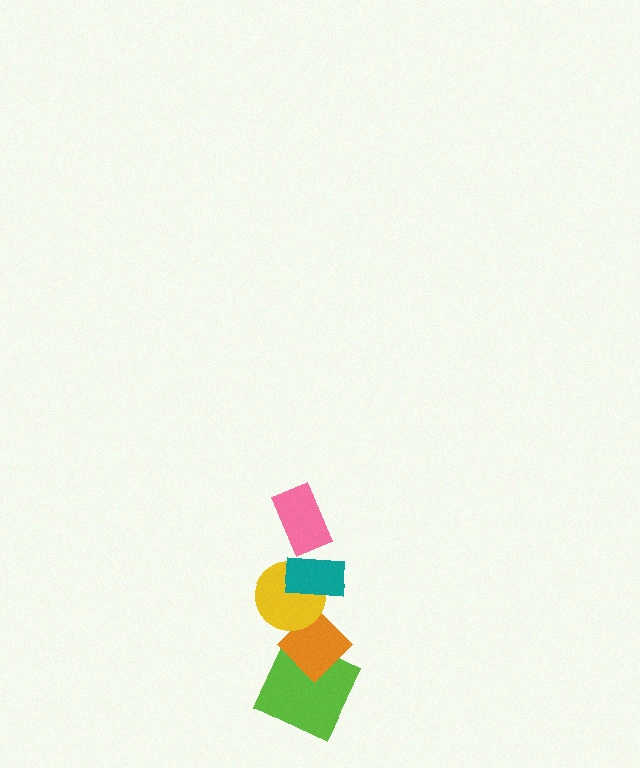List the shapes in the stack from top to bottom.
From top to bottom: the pink rectangle, the teal rectangle, the yellow circle, the orange diamond, the lime square.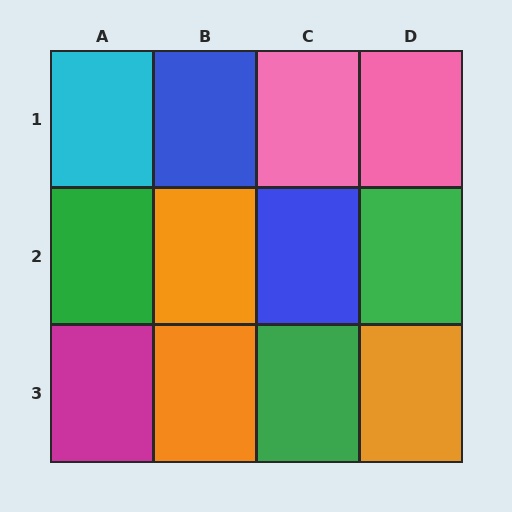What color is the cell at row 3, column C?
Green.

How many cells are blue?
2 cells are blue.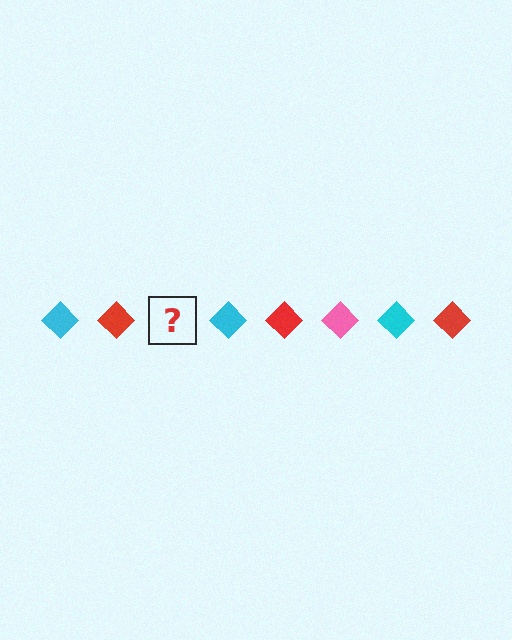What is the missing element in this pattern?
The missing element is a pink diamond.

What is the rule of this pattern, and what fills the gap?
The rule is that the pattern cycles through cyan, red, pink diamonds. The gap should be filled with a pink diamond.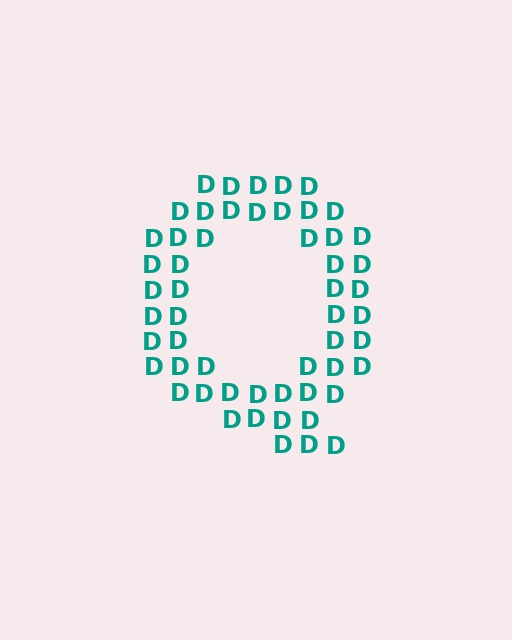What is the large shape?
The large shape is the letter Q.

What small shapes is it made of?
It is made of small letter D's.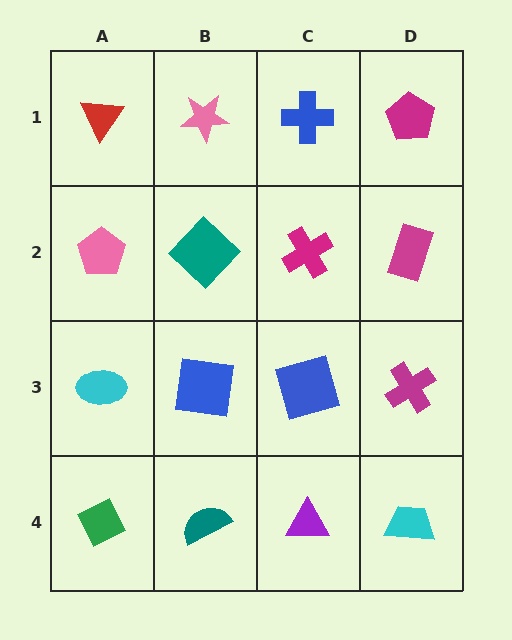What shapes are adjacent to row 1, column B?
A teal diamond (row 2, column B), a red triangle (row 1, column A), a blue cross (row 1, column C).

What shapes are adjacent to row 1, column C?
A magenta cross (row 2, column C), a pink star (row 1, column B), a magenta pentagon (row 1, column D).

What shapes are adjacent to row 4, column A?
A cyan ellipse (row 3, column A), a teal semicircle (row 4, column B).